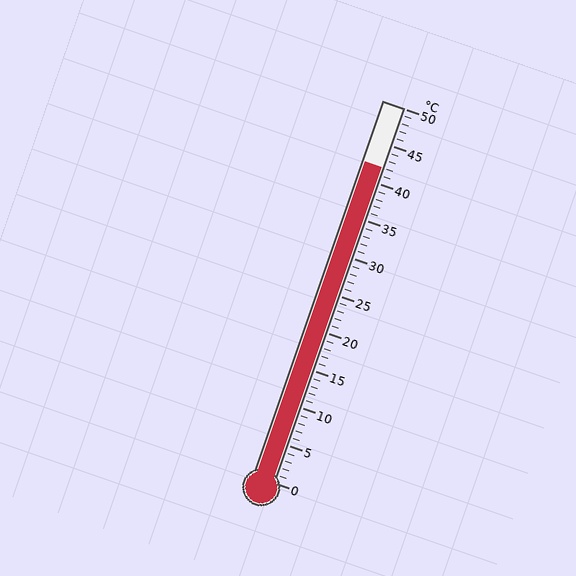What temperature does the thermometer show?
The thermometer shows approximately 42°C.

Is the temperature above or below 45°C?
The temperature is below 45°C.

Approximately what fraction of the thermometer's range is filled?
The thermometer is filled to approximately 85% of its range.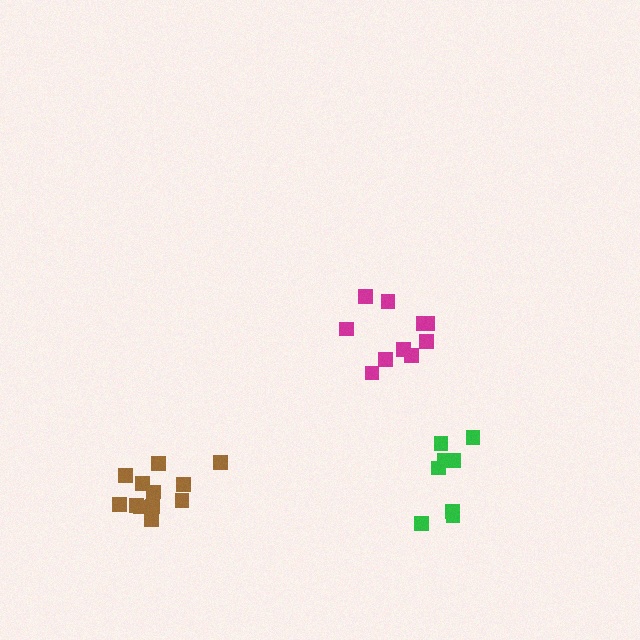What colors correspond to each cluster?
The clusters are colored: green, brown, magenta.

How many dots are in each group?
Group 1: 8 dots, Group 2: 12 dots, Group 3: 10 dots (30 total).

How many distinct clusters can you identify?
There are 3 distinct clusters.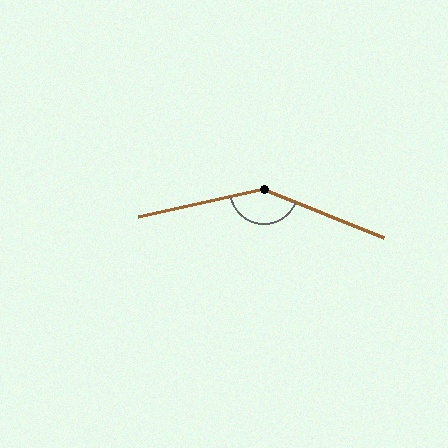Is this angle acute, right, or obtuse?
It is obtuse.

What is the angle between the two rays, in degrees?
Approximately 146 degrees.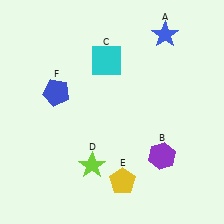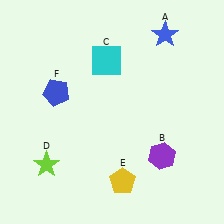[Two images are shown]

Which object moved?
The lime star (D) moved left.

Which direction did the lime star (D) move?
The lime star (D) moved left.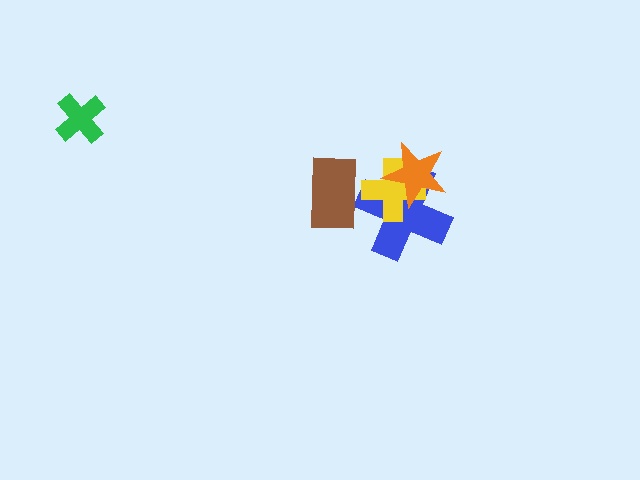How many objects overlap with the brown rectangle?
1 object overlaps with the brown rectangle.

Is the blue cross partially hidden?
Yes, it is partially covered by another shape.